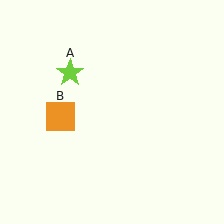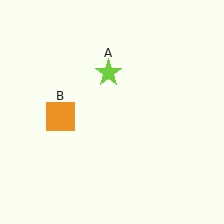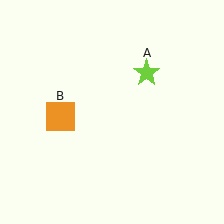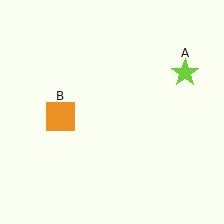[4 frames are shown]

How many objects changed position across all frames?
1 object changed position: lime star (object A).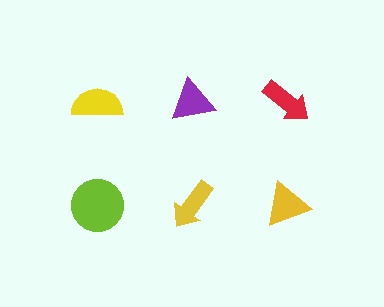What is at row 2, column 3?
A yellow triangle.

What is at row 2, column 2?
A yellow arrow.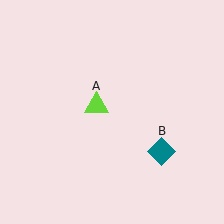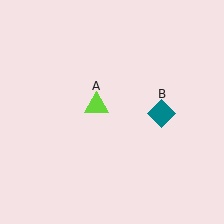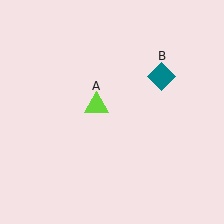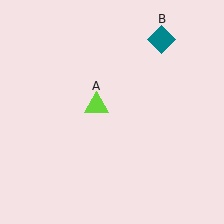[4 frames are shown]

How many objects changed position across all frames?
1 object changed position: teal diamond (object B).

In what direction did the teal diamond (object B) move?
The teal diamond (object B) moved up.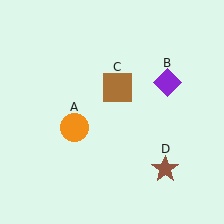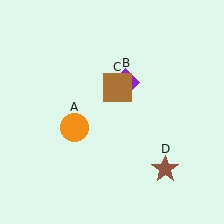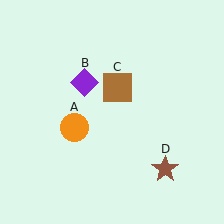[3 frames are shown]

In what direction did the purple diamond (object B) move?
The purple diamond (object B) moved left.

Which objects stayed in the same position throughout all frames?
Orange circle (object A) and brown square (object C) and brown star (object D) remained stationary.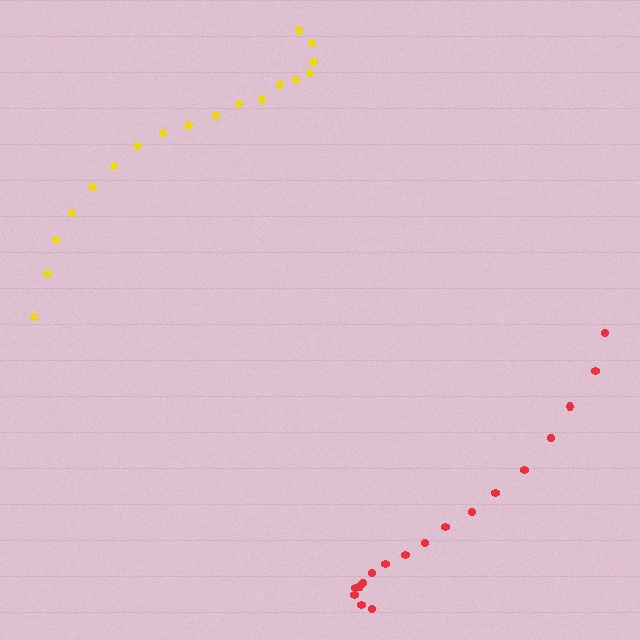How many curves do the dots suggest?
There are 2 distinct paths.